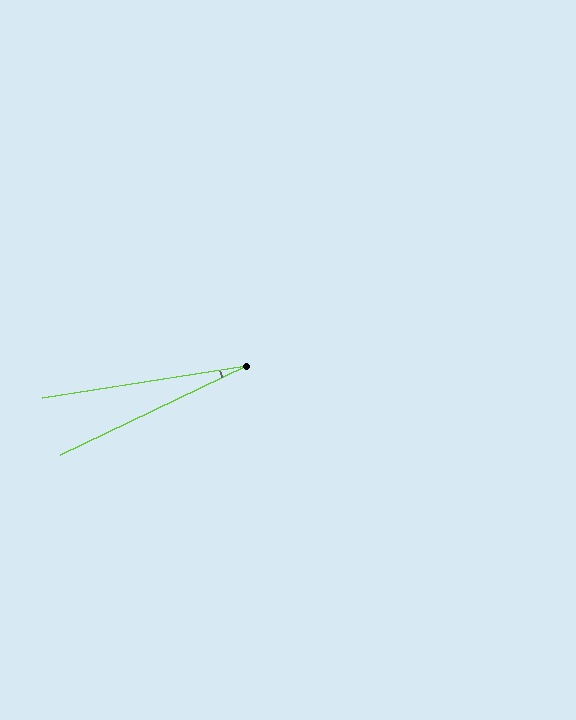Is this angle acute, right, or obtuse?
It is acute.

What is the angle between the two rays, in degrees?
Approximately 17 degrees.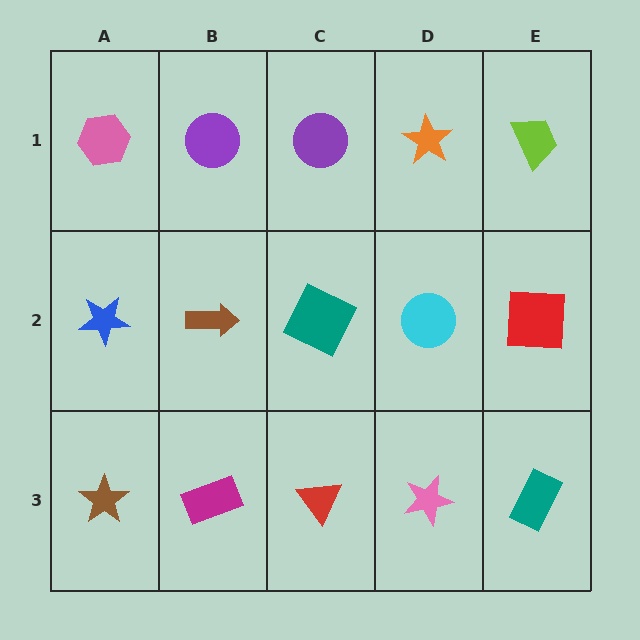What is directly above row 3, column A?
A blue star.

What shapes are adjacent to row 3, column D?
A cyan circle (row 2, column D), a red triangle (row 3, column C), a teal rectangle (row 3, column E).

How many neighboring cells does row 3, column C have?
3.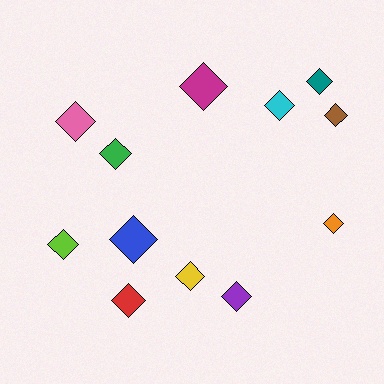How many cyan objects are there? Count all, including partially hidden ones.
There is 1 cyan object.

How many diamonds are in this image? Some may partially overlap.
There are 12 diamonds.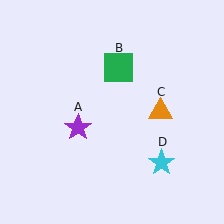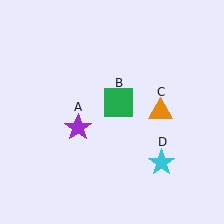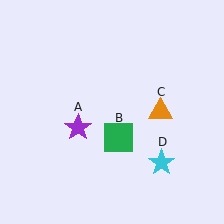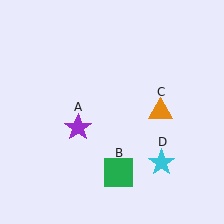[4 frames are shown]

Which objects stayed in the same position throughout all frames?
Purple star (object A) and orange triangle (object C) and cyan star (object D) remained stationary.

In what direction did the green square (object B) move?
The green square (object B) moved down.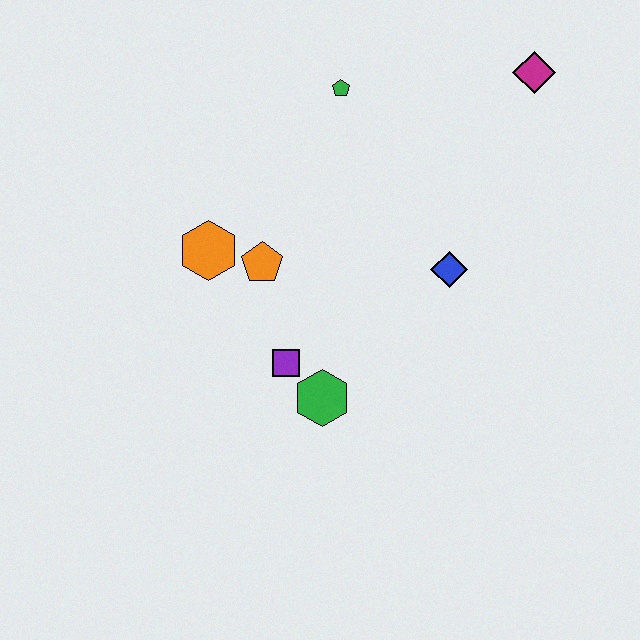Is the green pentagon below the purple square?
No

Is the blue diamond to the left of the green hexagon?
No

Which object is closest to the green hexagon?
The purple square is closest to the green hexagon.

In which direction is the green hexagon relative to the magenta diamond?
The green hexagon is below the magenta diamond.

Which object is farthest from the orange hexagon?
The magenta diamond is farthest from the orange hexagon.